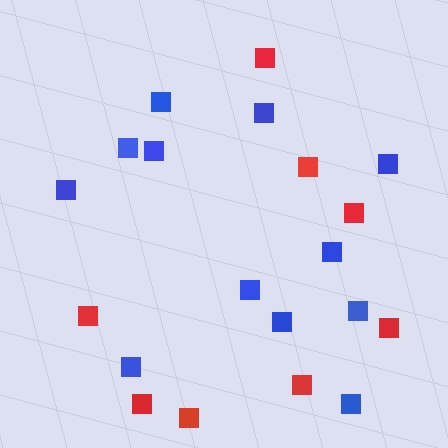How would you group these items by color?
There are 2 groups: one group of blue squares (12) and one group of red squares (8).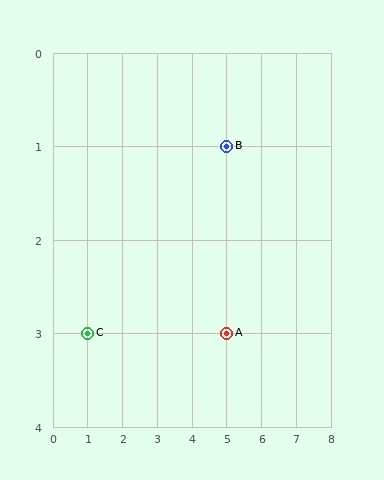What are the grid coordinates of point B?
Point B is at grid coordinates (5, 1).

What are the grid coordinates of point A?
Point A is at grid coordinates (5, 3).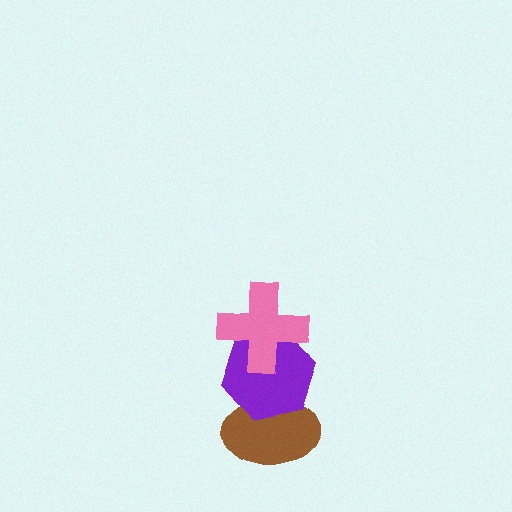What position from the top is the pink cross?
The pink cross is 1st from the top.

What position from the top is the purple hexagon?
The purple hexagon is 2nd from the top.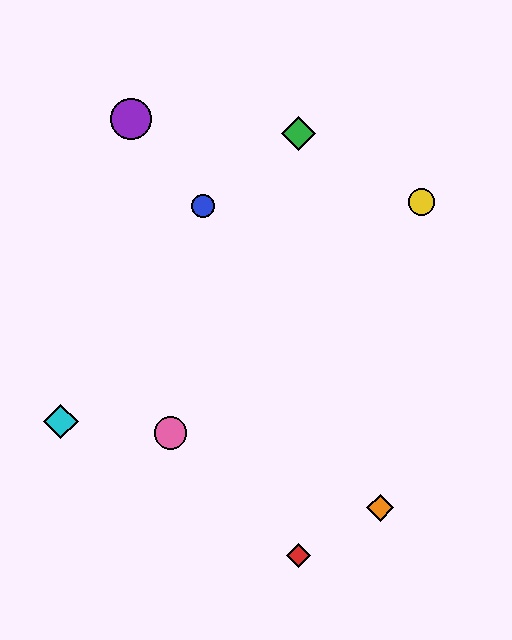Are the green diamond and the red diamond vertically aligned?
Yes, both are at x≈298.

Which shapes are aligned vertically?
The red diamond, the green diamond are aligned vertically.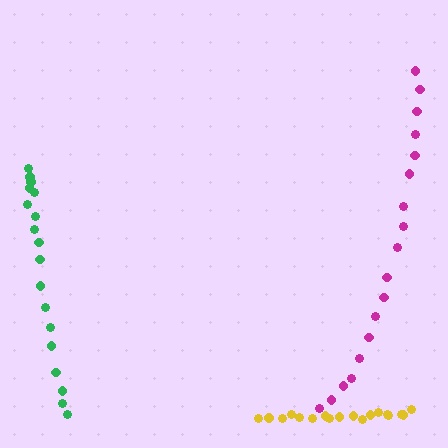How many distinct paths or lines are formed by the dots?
There are 3 distinct paths.